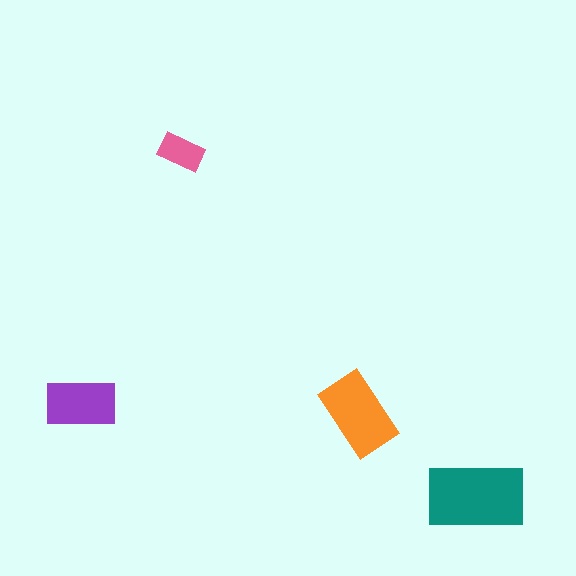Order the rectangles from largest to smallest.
the teal one, the orange one, the purple one, the pink one.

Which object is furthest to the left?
The purple rectangle is leftmost.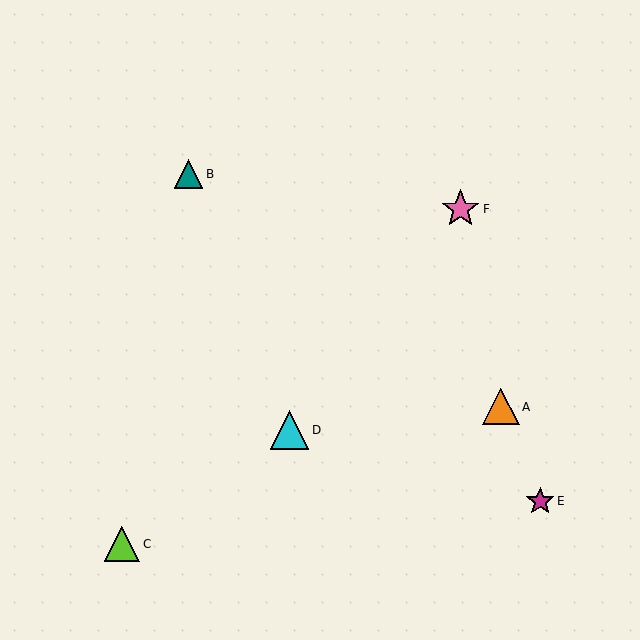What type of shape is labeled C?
Shape C is a lime triangle.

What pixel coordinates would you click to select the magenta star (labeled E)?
Click at (540, 501) to select the magenta star E.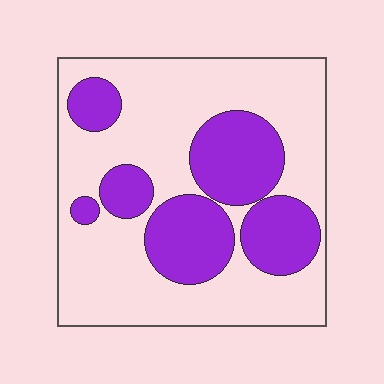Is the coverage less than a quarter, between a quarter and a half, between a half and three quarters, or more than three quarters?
Between a quarter and a half.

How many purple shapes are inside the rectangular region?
6.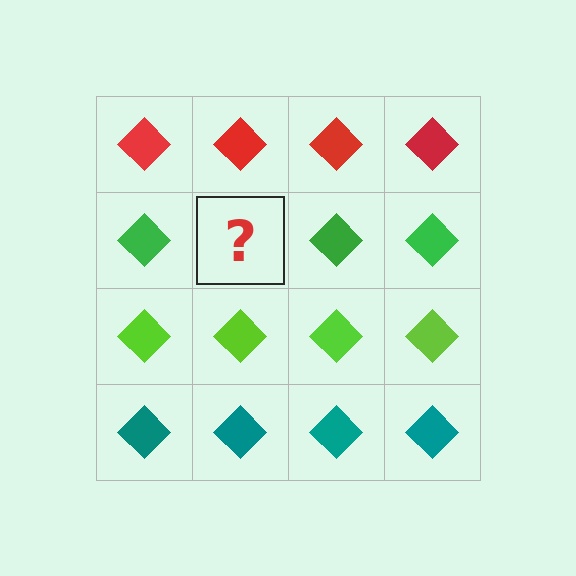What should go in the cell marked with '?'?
The missing cell should contain a green diamond.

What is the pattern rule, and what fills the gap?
The rule is that each row has a consistent color. The gap should be filled with a green diamond.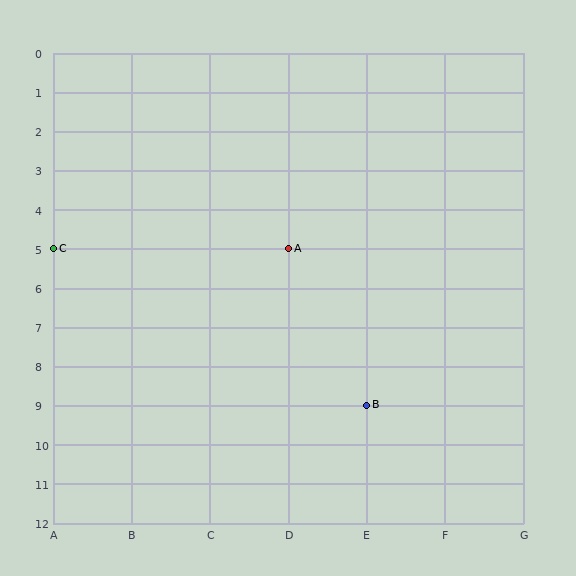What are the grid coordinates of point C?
Point C is at grid coordinates (A, 5).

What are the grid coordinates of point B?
Point B is at grid coordinates (E, 9).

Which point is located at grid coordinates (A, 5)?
Point C is at (A, 5).